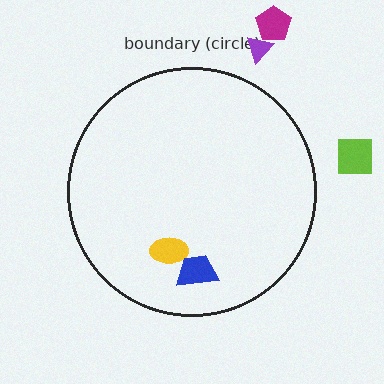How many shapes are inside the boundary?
2 inside, 3 outside.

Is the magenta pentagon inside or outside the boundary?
Outside.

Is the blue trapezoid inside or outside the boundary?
Inside.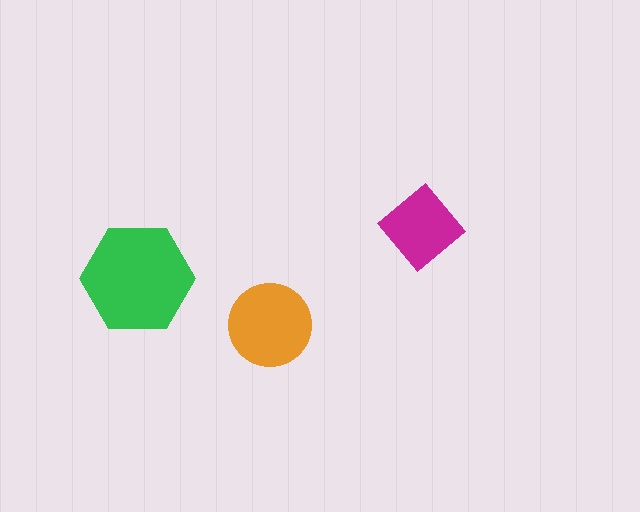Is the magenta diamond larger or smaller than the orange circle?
Smaller.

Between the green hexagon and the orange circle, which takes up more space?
The green hexagon.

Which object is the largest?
The green hexagon.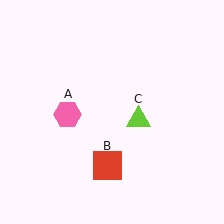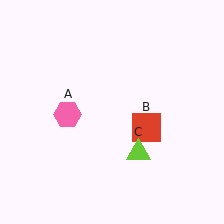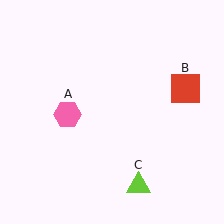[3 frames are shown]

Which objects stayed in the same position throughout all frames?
Pink hexagon (object A) remained stationary.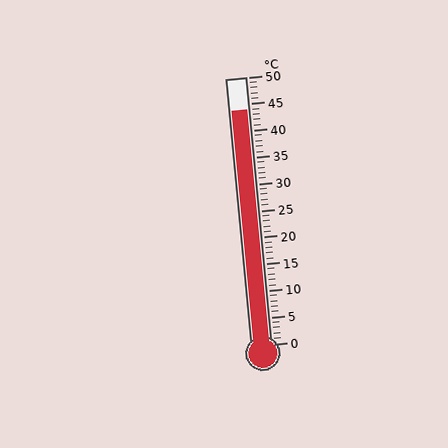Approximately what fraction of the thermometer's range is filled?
The thermometer is filled to approximately 90% of its range.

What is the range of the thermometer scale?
The thermometer scale ranges from 0°C to 50°C.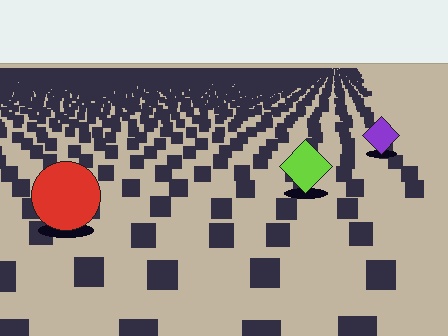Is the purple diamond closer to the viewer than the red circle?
No. The red circle is closer — you can tell from the texture gradient: the ground texture is coarser near it.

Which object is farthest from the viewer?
The purple diamond is farthest from the viewer. It appears smaller and the ground texture around it is denser.